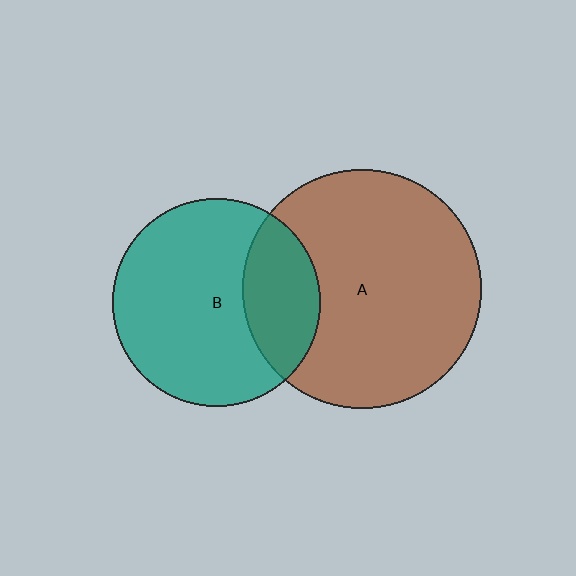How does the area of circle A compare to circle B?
Approximately 1.3 times.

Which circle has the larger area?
Circle A (brown).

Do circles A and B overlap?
Yes.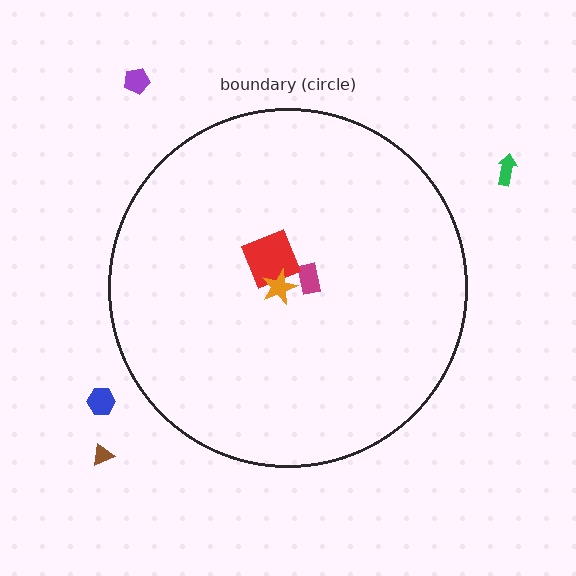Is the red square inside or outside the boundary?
Inside.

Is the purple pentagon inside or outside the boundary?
Outside.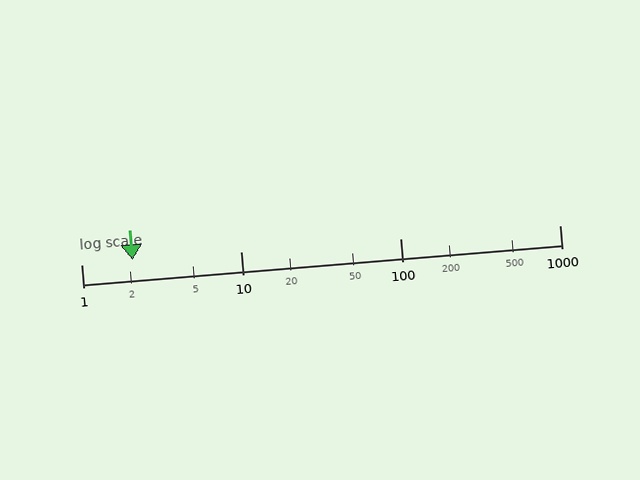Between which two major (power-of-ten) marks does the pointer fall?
The pointer is between 1 and 10.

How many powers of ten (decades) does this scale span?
The scale spans 3 decades, from 1 to 1000.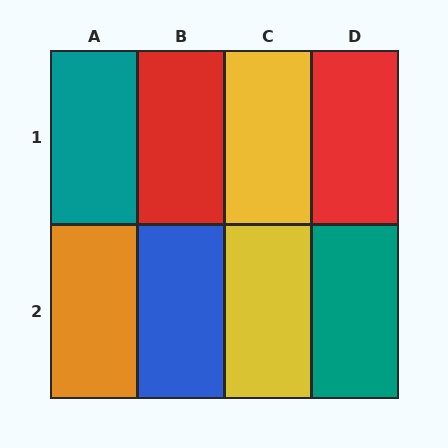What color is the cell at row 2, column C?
Yellow.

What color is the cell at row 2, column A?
Orange.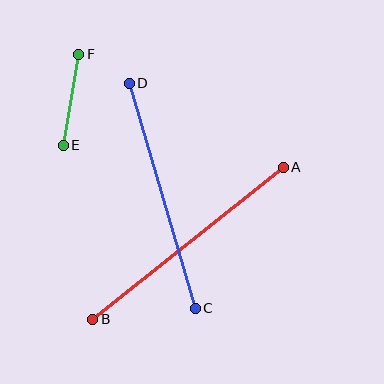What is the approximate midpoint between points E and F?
The midpoint is at approximately (71, 100) pixels.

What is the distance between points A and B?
The distance is approximately 244 pixels.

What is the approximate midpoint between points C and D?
The midpoint is at approximately (162, 196) pixels.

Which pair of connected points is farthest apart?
Points A and B are farthest apart.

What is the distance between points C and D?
The distance is approximately 234 pixels.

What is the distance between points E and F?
The distance is approximately 92 pixels.